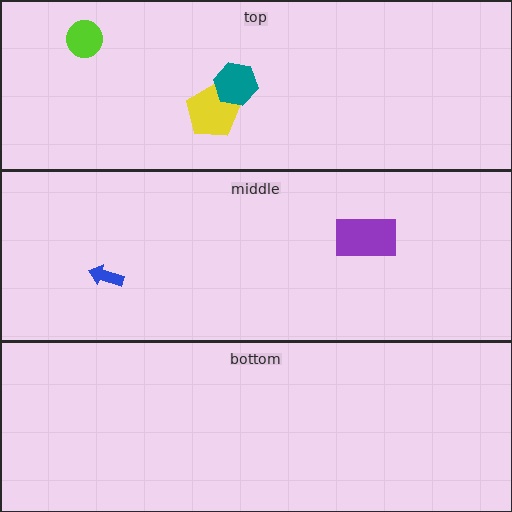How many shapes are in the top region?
3.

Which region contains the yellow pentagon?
The top region.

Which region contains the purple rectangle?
The middle region.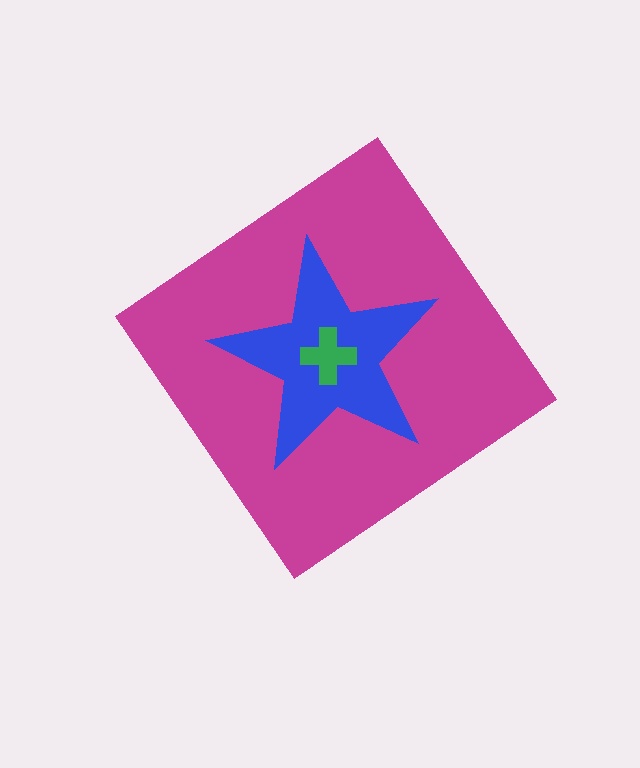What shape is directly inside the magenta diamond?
The blue star.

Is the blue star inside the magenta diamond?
Yes.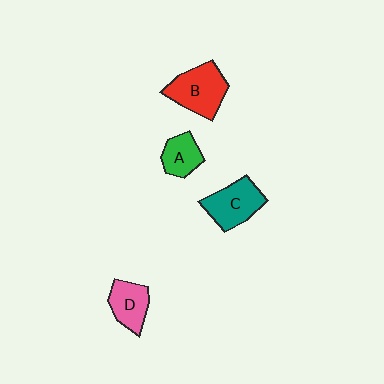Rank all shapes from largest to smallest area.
From largest to smallest: B (red), C (teal), D (pink), A (green).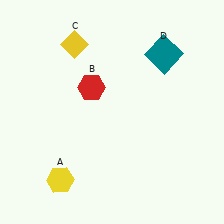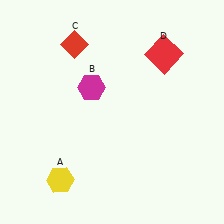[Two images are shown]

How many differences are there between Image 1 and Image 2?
There are 3 differences between the two images.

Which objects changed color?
B changed from red to magenta. C changed from yellow to red. D changed from teal to red.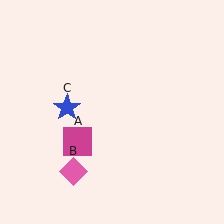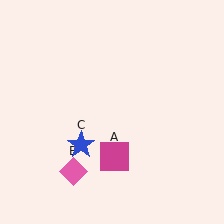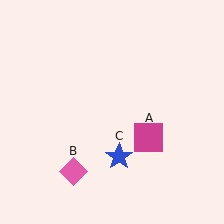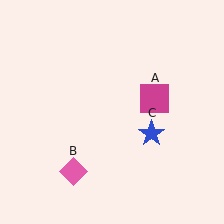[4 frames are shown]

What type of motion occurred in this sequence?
The magenta square (object A), blue star (object C) rotated counterclockwise around the center of the scene.